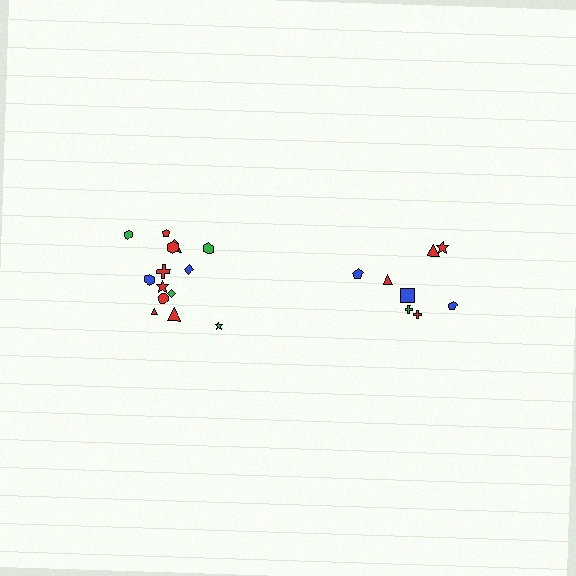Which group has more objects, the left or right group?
The left group.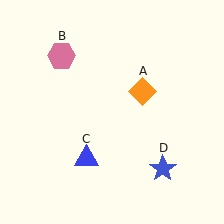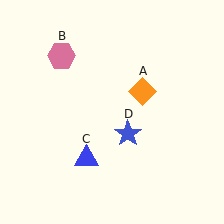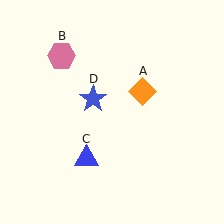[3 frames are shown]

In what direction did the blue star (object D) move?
The blue star (object D) moved up and to the left.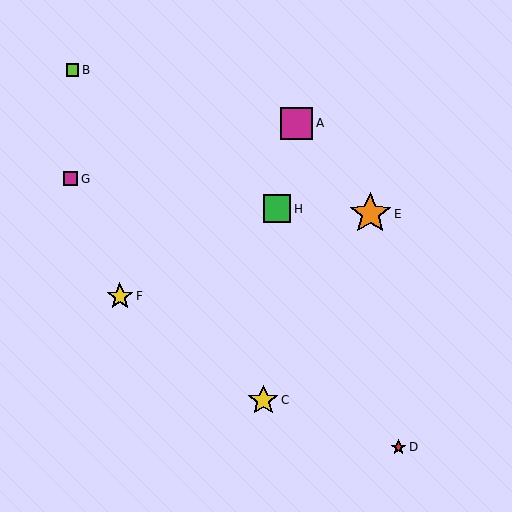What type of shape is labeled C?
Shape C is a yellow star.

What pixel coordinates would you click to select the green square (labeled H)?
Click at (277, 209) to select the green square H.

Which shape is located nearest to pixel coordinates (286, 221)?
The green square (labeled H) at (277, 209) is nearest to that location.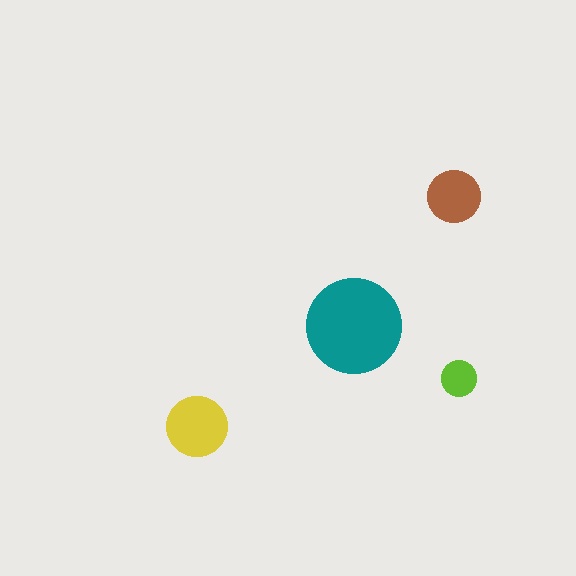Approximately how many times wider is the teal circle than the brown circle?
About 2 times wider.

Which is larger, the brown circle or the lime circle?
The brown one.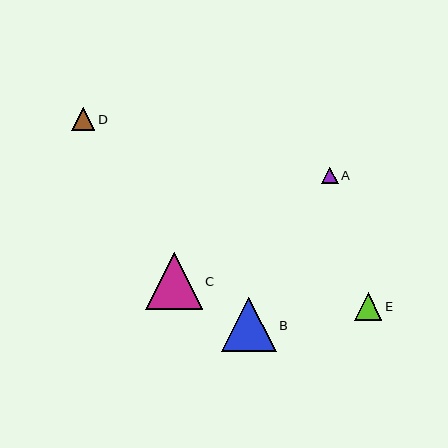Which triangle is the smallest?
Triangle A is the smallest with a size of approximately 17 pixels.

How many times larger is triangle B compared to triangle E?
Triangle B is approximately 2.0 times the size of triangle E.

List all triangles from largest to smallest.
From largest to smallest: C, B, E, D, A.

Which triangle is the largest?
Triangle C is the largest with a size of approximately 57 pixels.